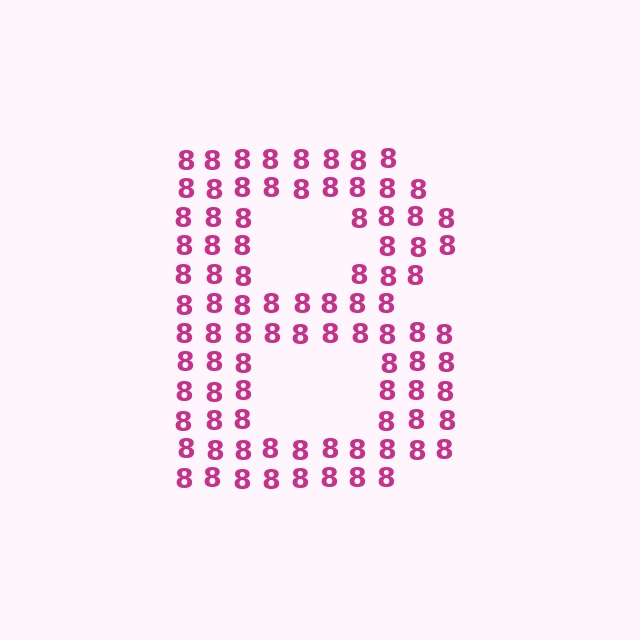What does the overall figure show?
The overall figure shows the letter B.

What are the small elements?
The small elements are digit 8's.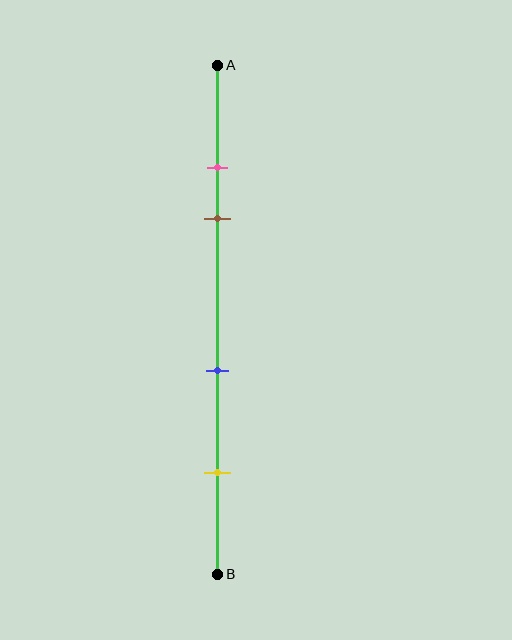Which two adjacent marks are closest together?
The pink and brown marks are the closest adjacent pair.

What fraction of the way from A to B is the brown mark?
The brown mark is approximately 30% (0.3) of the way from A to B.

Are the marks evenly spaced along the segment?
No, the marks are not evenly spaced.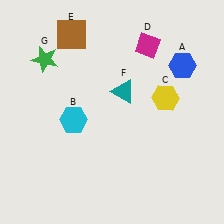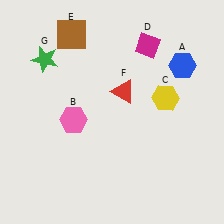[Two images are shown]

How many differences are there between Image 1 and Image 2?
There are 2 differences between the two images.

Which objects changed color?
B changed from cyan to pink. F changed from teal to red.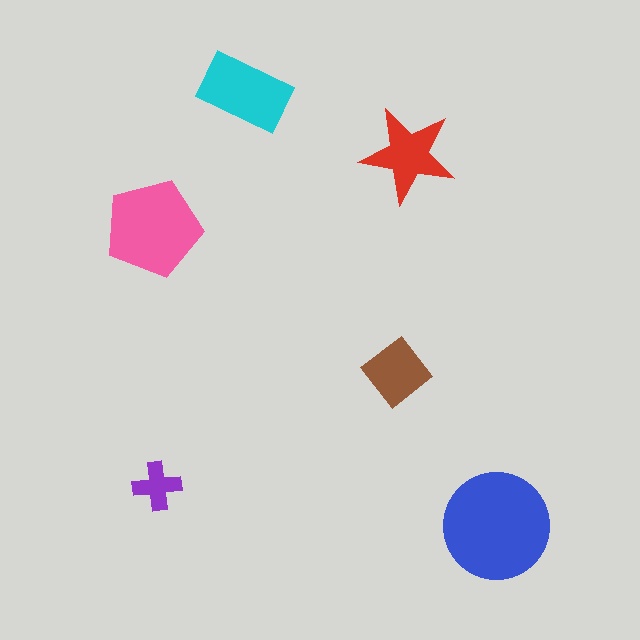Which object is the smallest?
The purple cross.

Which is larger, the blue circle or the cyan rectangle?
The blue circle.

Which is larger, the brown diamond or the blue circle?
The blue circle.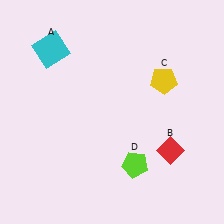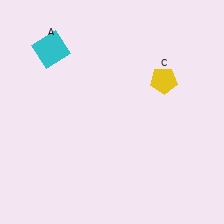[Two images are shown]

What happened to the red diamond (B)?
The red diamond (B) was removed in Image 2. It was in the bottom-right area of Image 1.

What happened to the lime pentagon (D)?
The lime pentagon (D) was removed in Image 2. It was in the bottom-right area of Image 1.